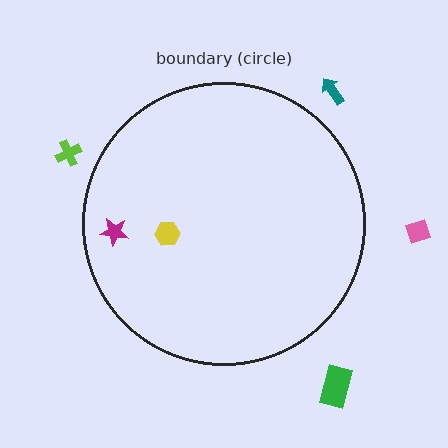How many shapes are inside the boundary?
2 inside, 4 outside.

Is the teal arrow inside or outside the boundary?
Outside.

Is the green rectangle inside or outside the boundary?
Outside.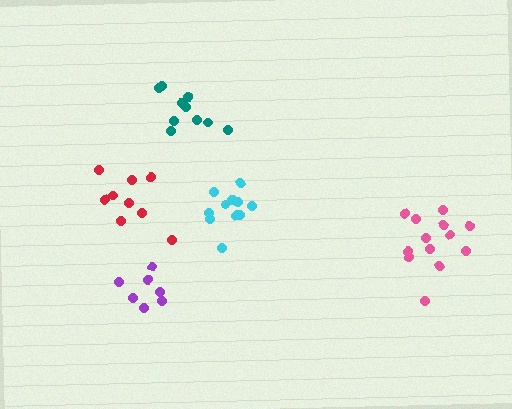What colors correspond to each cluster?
The clusters are colored: pink, teal, cyan, purple, red.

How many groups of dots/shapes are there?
There are 5 groups.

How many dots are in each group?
Group 1: 13 dots, Group 2: 10 dots, Group 3: 11 dots, Group 4: 7 dots, Group 5: 9 dots (50 total).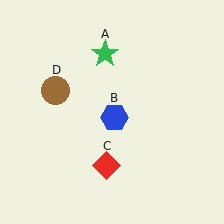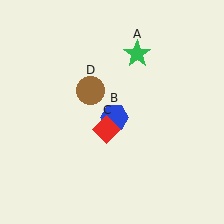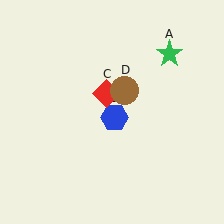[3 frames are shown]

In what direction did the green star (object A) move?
The green star (object A) moved right.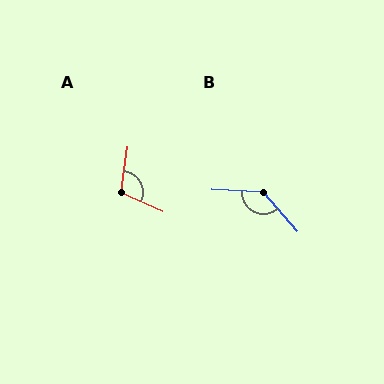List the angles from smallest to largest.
A (106°), B (134°).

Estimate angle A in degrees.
Approximately 106 degrees.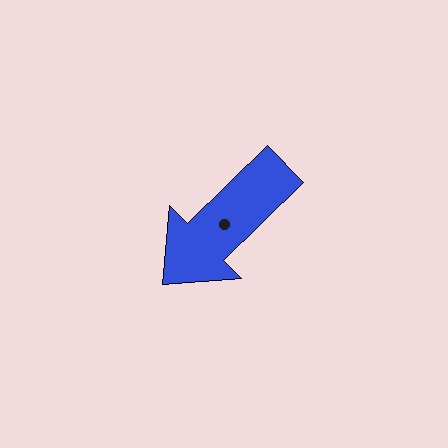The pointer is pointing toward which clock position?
Roughly 8 o'clock.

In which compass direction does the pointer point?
Southwest.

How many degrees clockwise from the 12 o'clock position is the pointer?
Approximately 226 degrees.